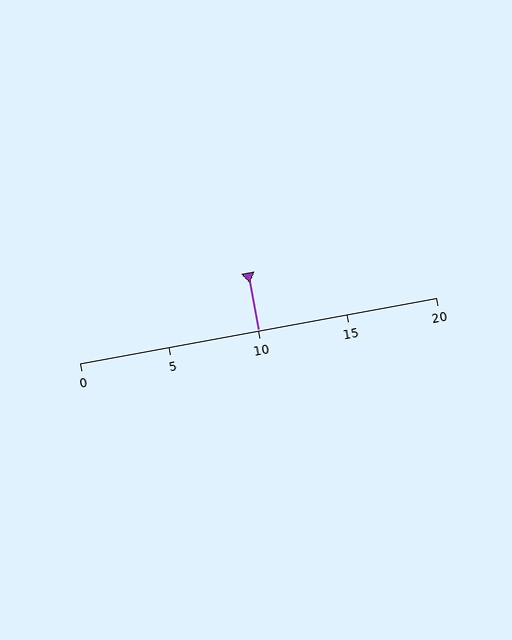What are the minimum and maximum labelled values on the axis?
The axis runs from 0 to 20.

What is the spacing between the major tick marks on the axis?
The major ticks are spaced 5 apart.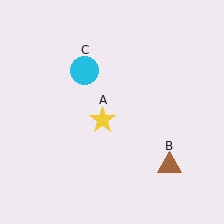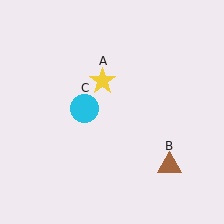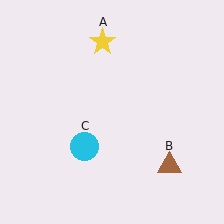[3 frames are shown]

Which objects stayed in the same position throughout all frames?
Brown triangle (object B) remained stationary.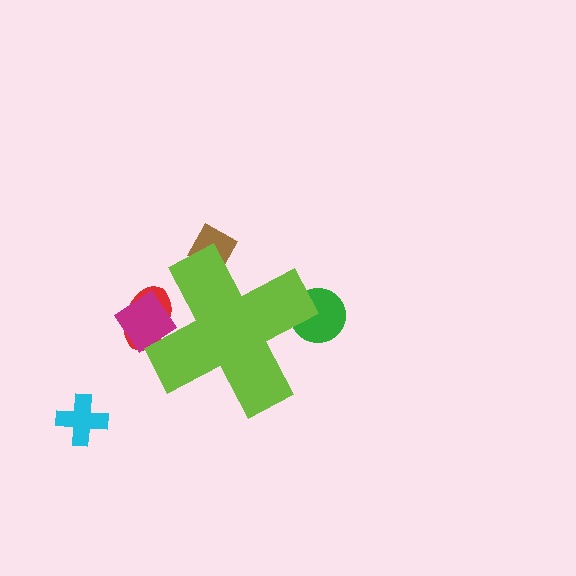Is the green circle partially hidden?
Yes, the green circle is partially hidden behind the lime cross.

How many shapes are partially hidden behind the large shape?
4 shapes are partially hidden.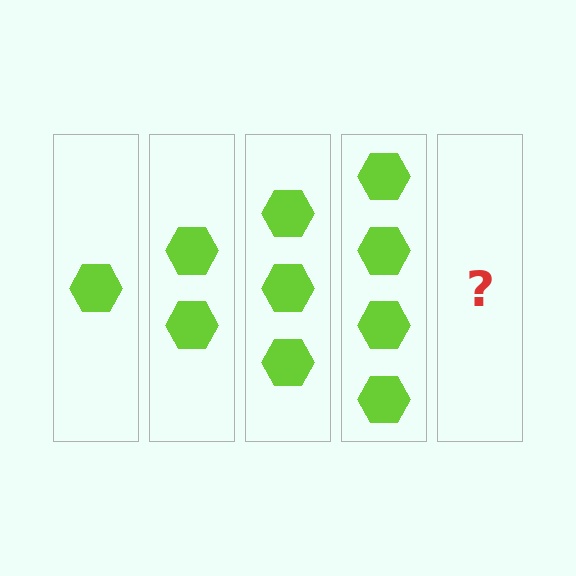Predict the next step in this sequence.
The next step is 5 hexagons.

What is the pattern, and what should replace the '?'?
The pattern is that each step adds one more hexagon. The '?' should be 5 hexagons.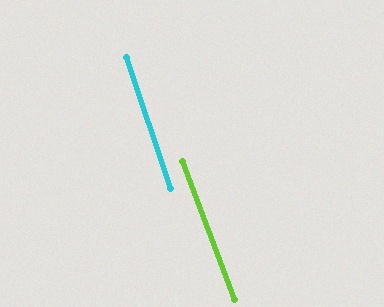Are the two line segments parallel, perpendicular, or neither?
Parallel — their directions differ by only 1.9°.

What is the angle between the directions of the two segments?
Approximately 2 degrees.